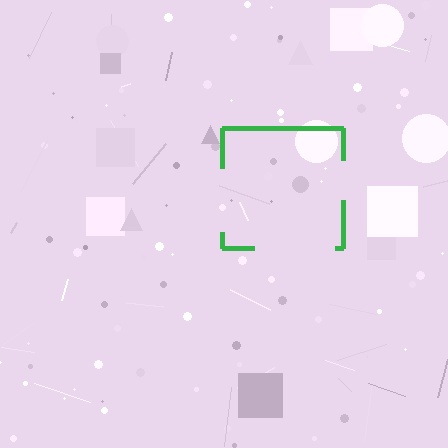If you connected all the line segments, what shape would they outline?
They would outline a square.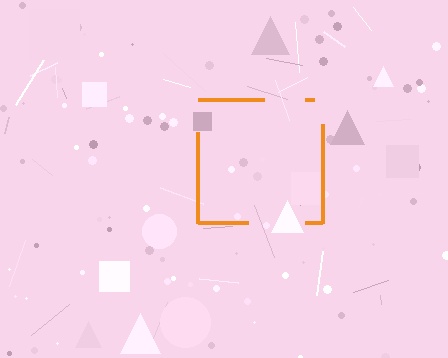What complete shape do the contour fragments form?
The contour fragments form a square.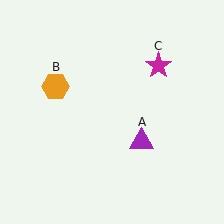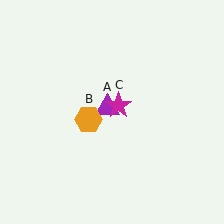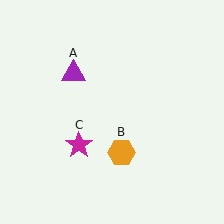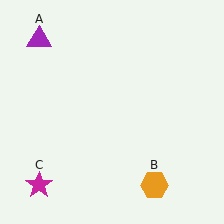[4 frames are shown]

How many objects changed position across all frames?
3 objects changed position: purple triangle (object A), orange hexagon (object B), magenta star (object C).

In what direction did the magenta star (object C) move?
The magenta star (object C) moved down and to the left.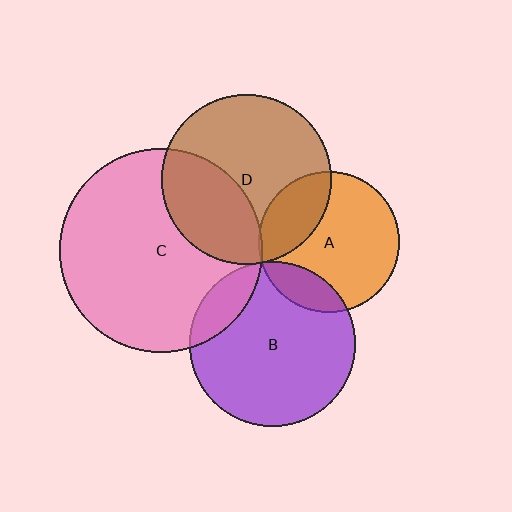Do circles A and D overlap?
Yes.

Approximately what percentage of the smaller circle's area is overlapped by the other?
Approximately 25%.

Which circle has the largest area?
Circle C (pink).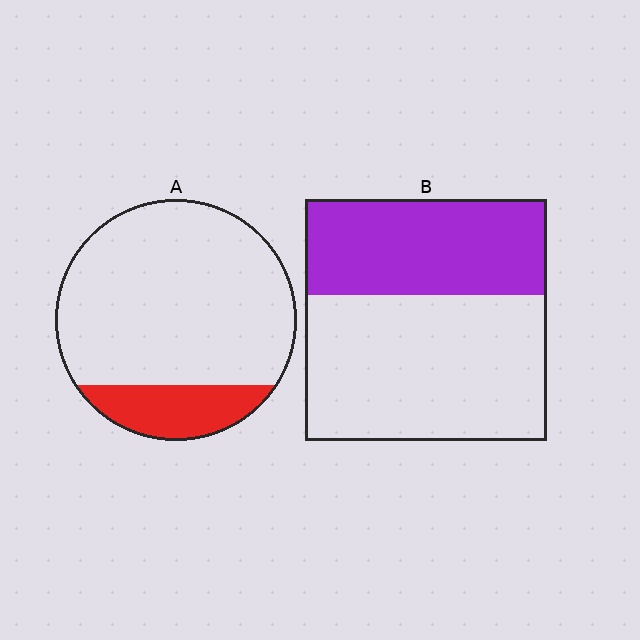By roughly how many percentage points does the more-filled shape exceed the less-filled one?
By roughly 20 percentage points (B over A).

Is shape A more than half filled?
No.